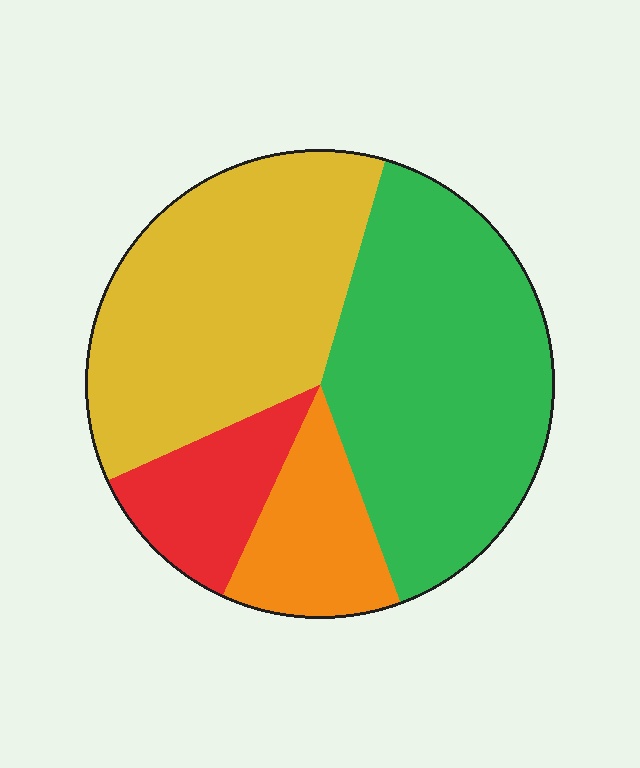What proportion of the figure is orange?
Orange takes up less than a sixth of the figure.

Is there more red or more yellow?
Yellow.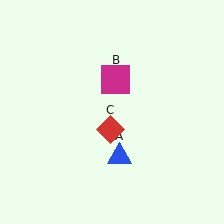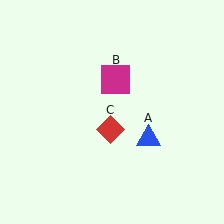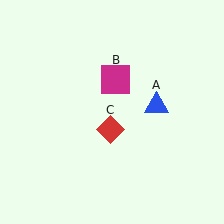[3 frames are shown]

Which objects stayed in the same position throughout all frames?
Magenta square (object B) and red diamond (object C) remained stationary.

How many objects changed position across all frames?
1 object changed position: blue triangle (object A).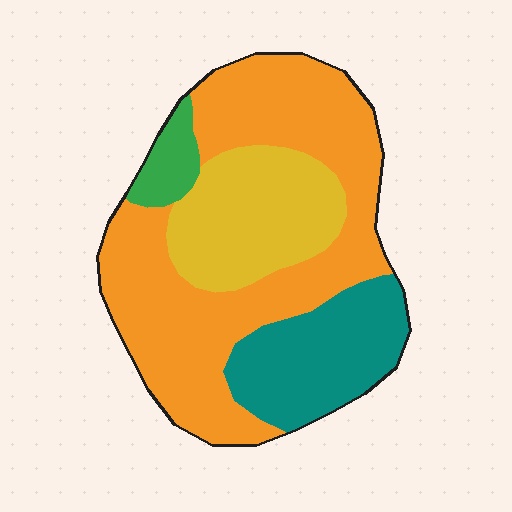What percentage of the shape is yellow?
Yellow covers around 20% of the shape.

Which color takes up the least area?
Green, at roughly 5%.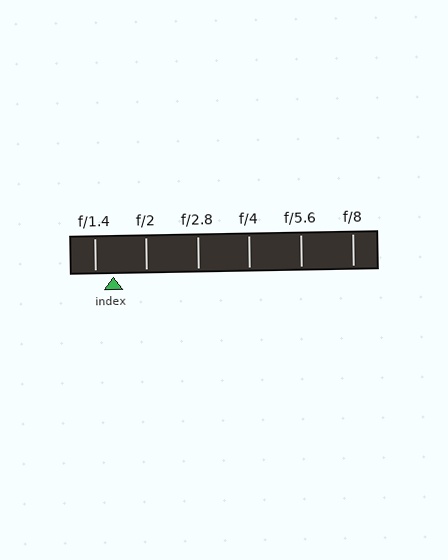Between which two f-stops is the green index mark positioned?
The index mark is between f/1.4 and f/2.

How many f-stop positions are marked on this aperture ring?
There are 6 f-stop positions marked.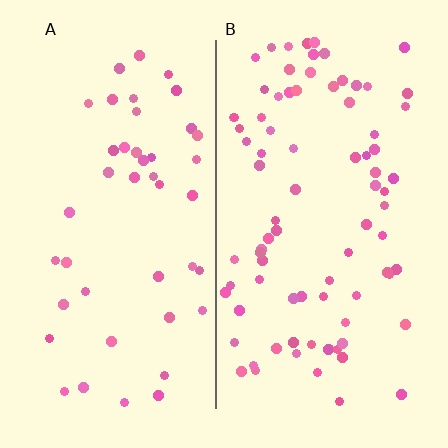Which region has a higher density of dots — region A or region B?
B (the right).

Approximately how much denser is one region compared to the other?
Approximately 1.9× — region B over region A.